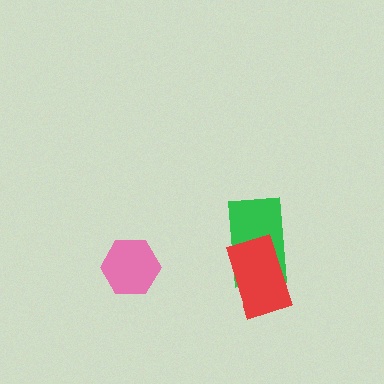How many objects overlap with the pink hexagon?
0 objects overlap with the pink hexagon.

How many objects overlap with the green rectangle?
1 object overlaps with the green rectangle.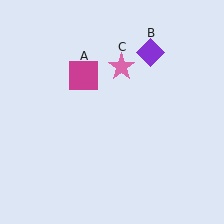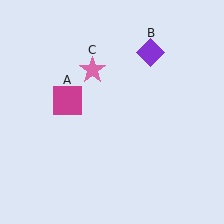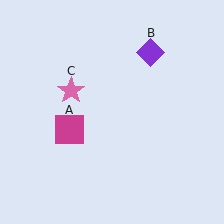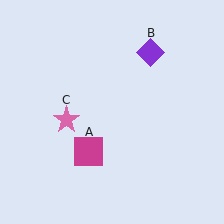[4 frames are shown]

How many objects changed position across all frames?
2 objects changed position: magenta square (object A), pink star (object C).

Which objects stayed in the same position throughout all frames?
Purple diamond (object B) remained stationary.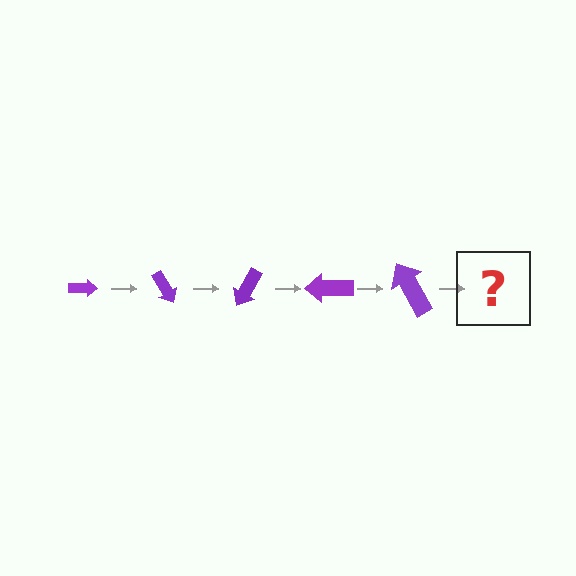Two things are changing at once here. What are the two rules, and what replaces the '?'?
The two rules are that the arrow grows larger each step and it rotates 60 degrees each step. The '?' should be an arrow, larger than the previous one and rotated 300 degrees from the start.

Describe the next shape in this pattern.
It should be an arrow, larger than the previous one and rotated 300 degrees from the start.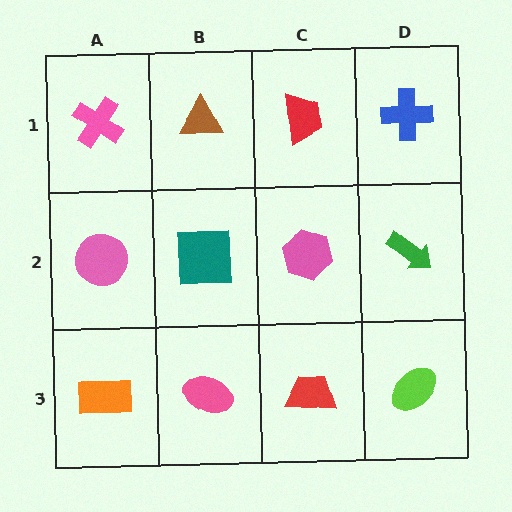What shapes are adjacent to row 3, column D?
A green arrow (row 2, column D), a red trapezoid (row 3, column C).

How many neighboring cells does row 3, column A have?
2.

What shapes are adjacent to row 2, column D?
A blue cross (row 1, column D), a lime ellipse (row 3, column D), a pink hexagon (row 2, column C).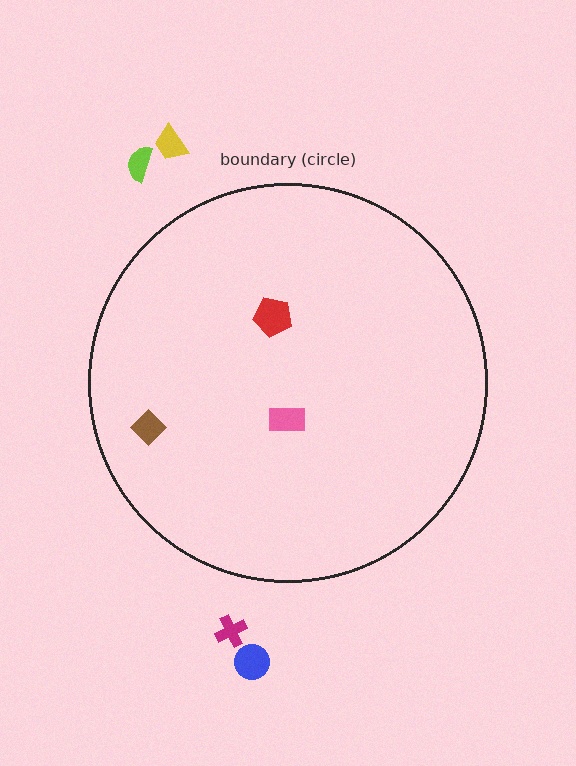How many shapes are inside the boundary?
3 inside, 4 outside.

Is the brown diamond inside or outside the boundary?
Inside.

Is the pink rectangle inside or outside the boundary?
Inside.